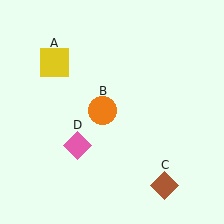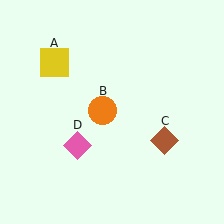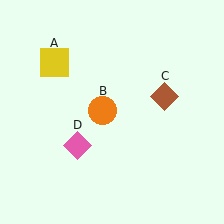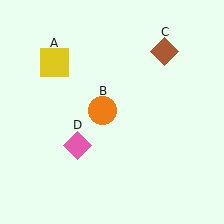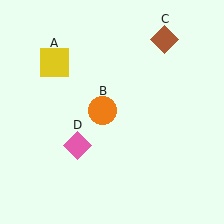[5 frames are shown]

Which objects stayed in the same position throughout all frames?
Yellow square (object A) and orange circle (object B) and pink diamond (object D) remained stationary.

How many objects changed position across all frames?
1 object changed position: brown diamond (object C).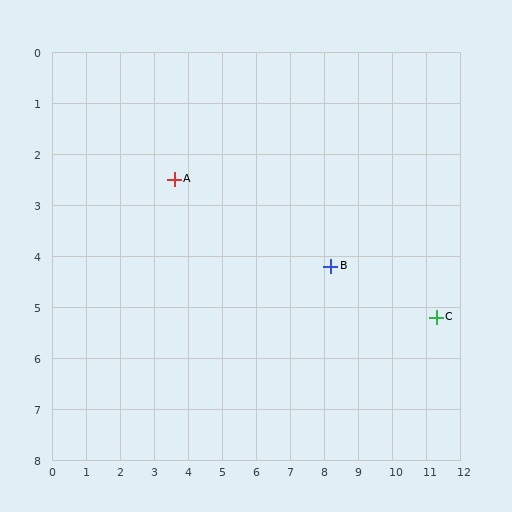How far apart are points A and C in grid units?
Points A and C are about 8.2 grid units apart.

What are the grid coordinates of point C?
Point C is at approximately (11.3, 5.2).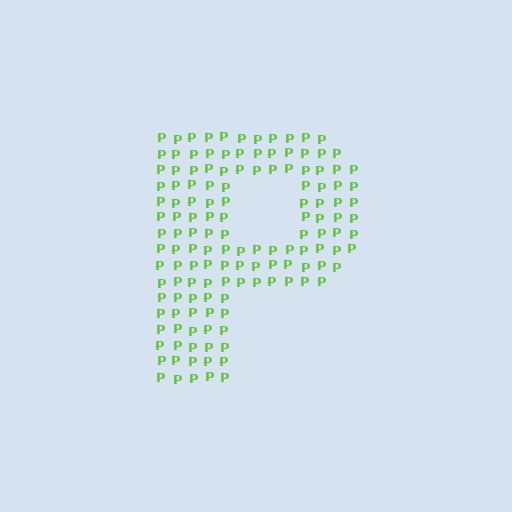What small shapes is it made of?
It is made of small letter P's.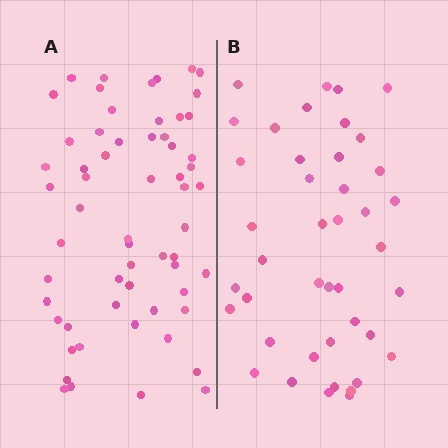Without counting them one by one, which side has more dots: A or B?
Region A (the left region) has more dots.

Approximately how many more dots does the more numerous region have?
Region A has approximately 20 more dots than region B.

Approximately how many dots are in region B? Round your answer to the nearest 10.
About 40 dots. (The exact count is 42, which rounds to 40.)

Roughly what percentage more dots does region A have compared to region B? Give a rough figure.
About 45% more.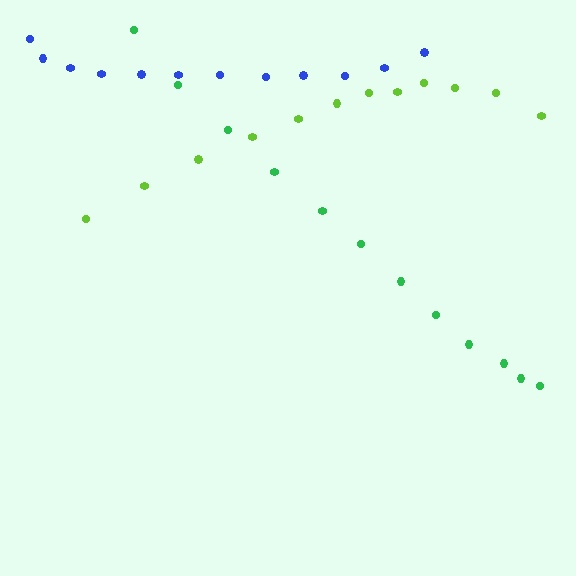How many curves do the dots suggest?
There are 3 distinct paths.